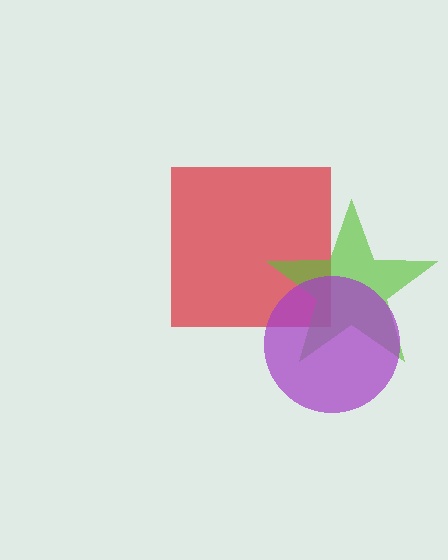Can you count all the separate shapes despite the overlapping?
Yes, there are 3 separate shapes.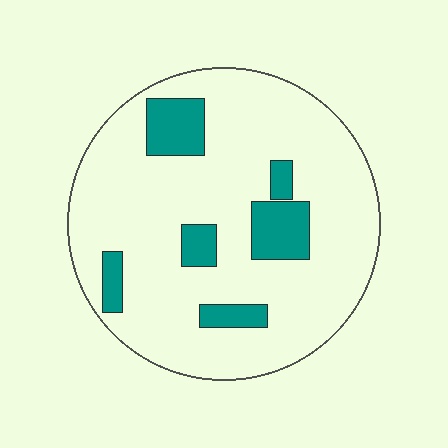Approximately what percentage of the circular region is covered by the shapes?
Approximately 15%.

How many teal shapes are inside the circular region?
6.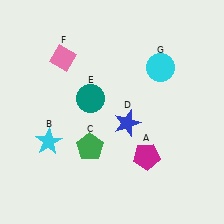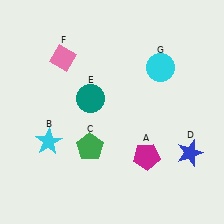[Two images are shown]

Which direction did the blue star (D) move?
The blue star (D) moved right.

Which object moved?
The blue star (D) moved right.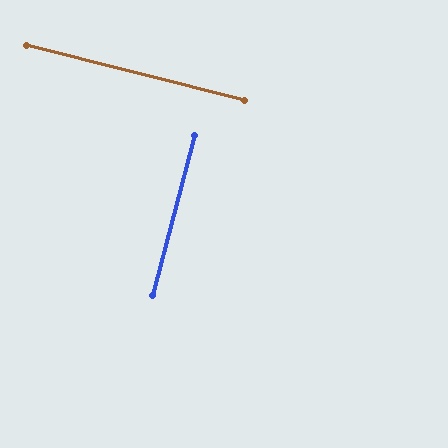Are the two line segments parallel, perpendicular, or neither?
Perpendicular — they meet at approximately 90°.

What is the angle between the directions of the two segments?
Approximately 90 degrees.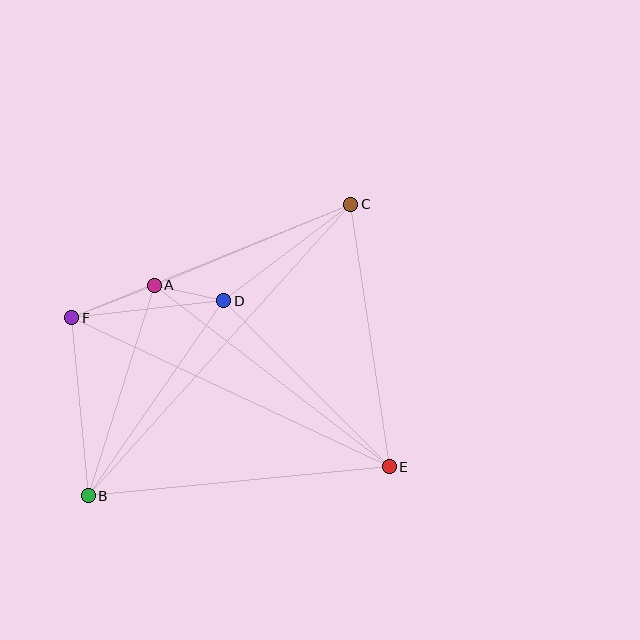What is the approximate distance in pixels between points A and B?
The distance between A and B is approximately 221 pixels.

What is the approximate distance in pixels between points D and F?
The distance between D and F is approximately 153 pixels.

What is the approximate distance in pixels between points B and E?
The distance between B and E is approximately 302 pixels.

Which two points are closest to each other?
Points A and D are closest to each other.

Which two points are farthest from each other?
Points B and C are farthest from each other.